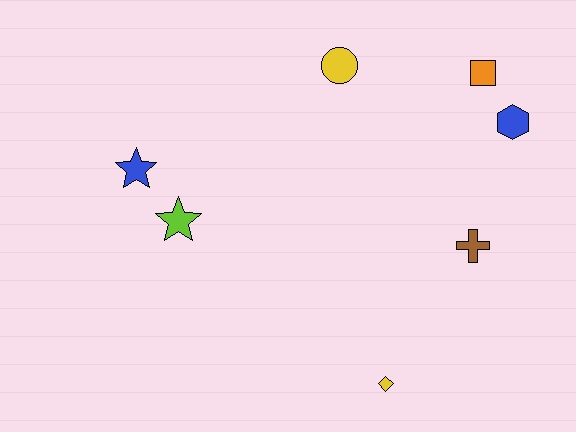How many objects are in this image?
There are 7 objects.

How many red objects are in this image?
There are no red objects.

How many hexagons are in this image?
There is 1 hexagon.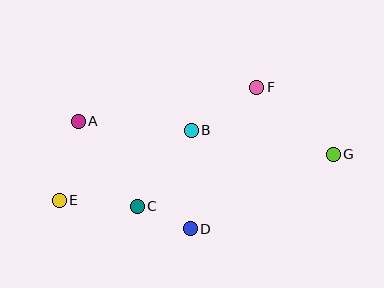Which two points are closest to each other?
Points C and D are closest to each other.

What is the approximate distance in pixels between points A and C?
The distance between A and C is approximately 104 pixels.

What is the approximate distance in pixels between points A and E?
The distance between A and E is approximately 81 pixels.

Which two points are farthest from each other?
Points E and G are farthest from each other.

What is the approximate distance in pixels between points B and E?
The distance between B and E is approximately 149 pixels.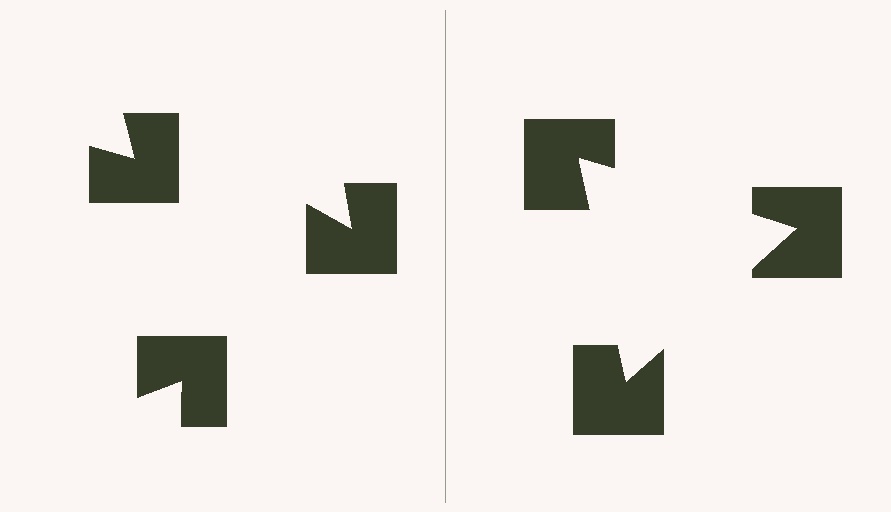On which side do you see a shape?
An illusory triangle appears on the right side. On the left side the wedge cuts are rotated, so no coherent shape forms.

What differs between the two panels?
The notched squares are positioned identically on both sides; only the wedge orientations differ. On the right they align to a triangle; on the left they are misaligned.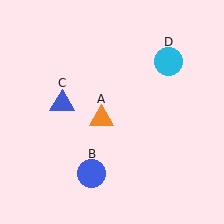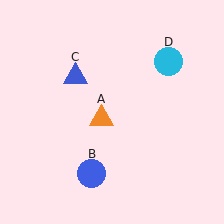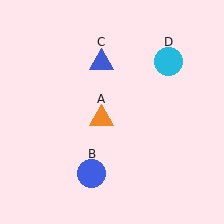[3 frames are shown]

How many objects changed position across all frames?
1 object changed position: blue triangle (object C).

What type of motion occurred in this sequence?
The blue triangle (object C) rotated clockwise around the center of the scene.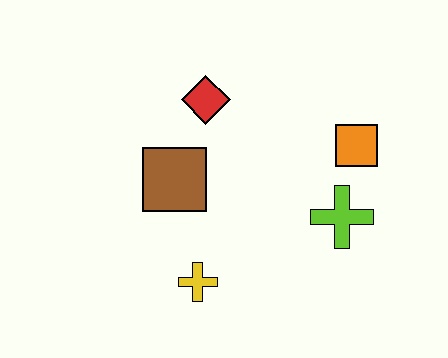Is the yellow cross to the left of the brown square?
No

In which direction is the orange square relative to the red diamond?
The orange square is to the right of the red diamond.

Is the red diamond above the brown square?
Yes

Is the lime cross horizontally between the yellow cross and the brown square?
No